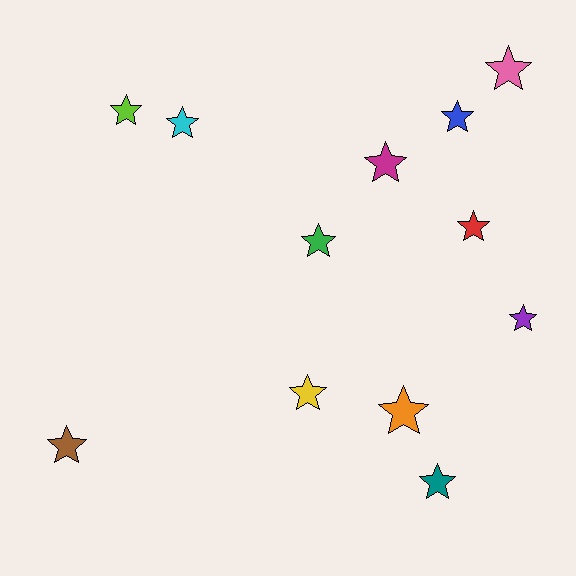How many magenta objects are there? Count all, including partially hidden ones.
There is 1 magenta object.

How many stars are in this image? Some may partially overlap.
There are 12 stars.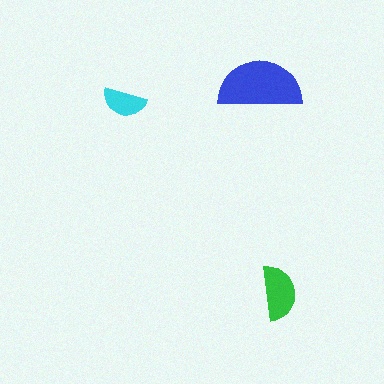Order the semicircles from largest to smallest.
the blue one, the green one, the cyan one.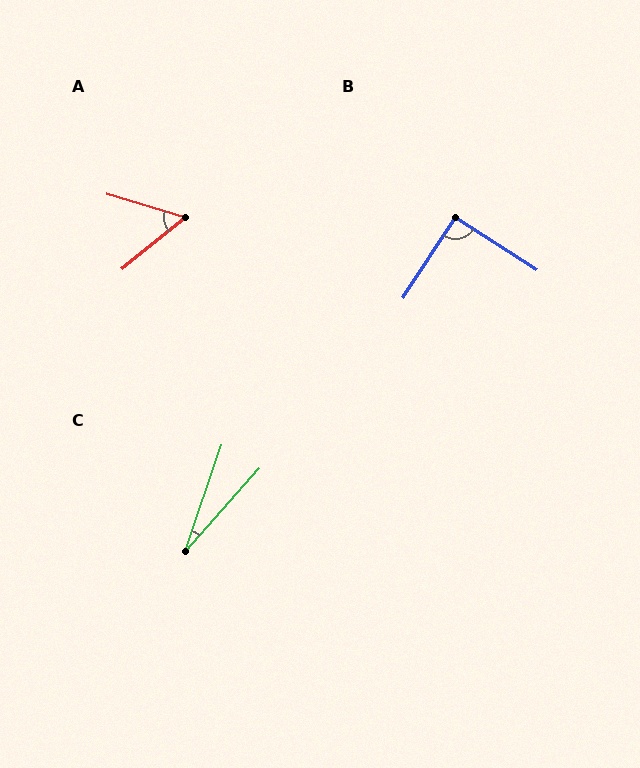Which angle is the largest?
B, at approximately 90 degrees.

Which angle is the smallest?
C, at approximately 23 degrees.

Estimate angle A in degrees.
Approximately 56 degrees.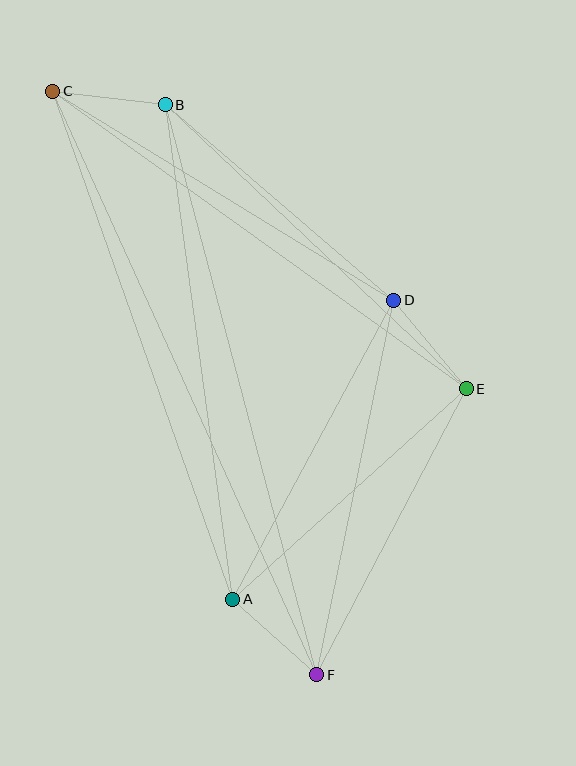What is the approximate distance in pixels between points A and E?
The distance between A and E is approximately 315 pixels.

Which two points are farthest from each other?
Points C and F are farthest from each other.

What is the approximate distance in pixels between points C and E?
The distance between C and E is approximately 509 pixels.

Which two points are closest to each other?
Points A and F are closest to each other.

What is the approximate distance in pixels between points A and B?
The distance between A and B is approximately 499 pixels.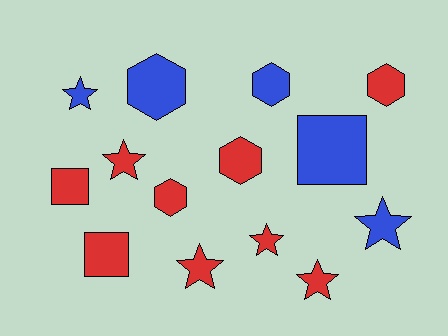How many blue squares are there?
There is 1 blue square.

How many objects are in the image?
There are 14 objects.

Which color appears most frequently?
Red, with 9 objects.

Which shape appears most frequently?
Star, with 6 objects.